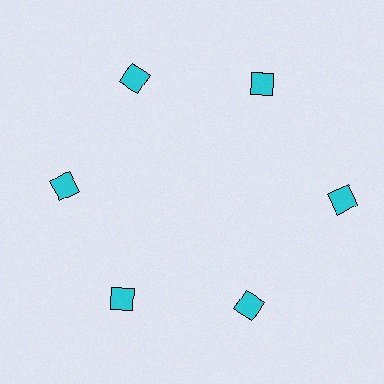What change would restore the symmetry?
The symmetry would be restored by moving it inward, back onto the ring so that all 6 squares sit at equal angles and equal distance from the center.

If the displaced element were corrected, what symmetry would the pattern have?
It would have 6-fold rotational symmetry — the pattern would map onto itself every 60 degrees.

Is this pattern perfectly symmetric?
No. The 6 cyan squares are arranged in a ring, but one element near the 3 o'clock position is pushed outward from the center, breaking the 6-fold rotational symmetry.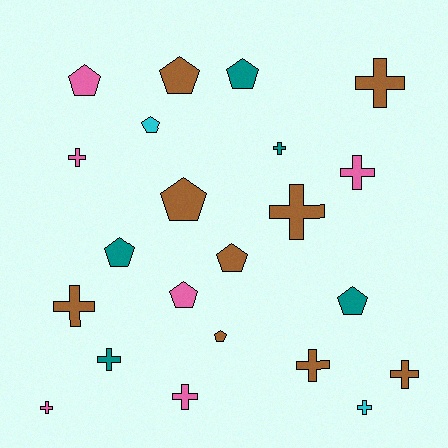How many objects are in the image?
There are 22 objects.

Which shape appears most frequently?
Cross, with 12 objects.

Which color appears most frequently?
Brown, with 9 objects.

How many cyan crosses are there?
There is 1 cyan cross.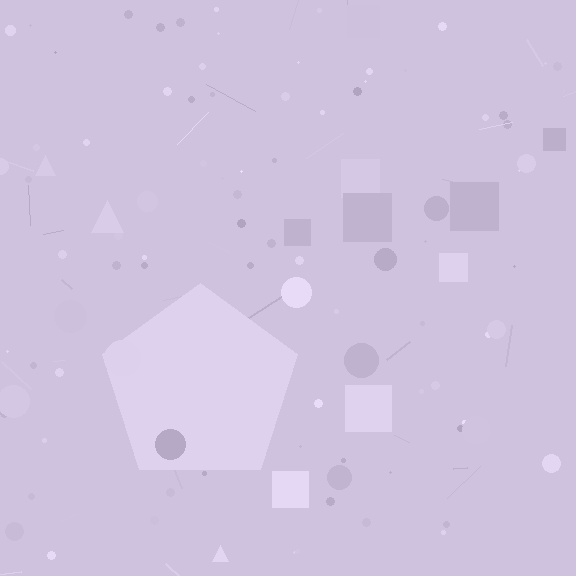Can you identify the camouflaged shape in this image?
The camouflaged shape is a pentagon.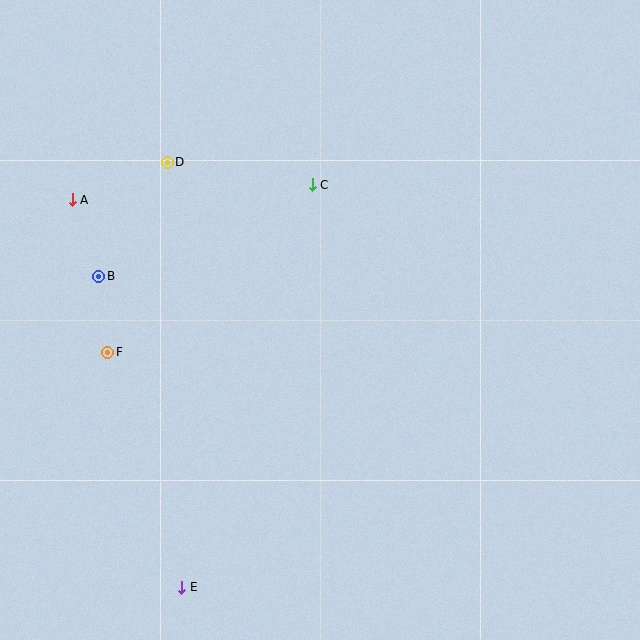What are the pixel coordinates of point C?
Point C is at (312, 185).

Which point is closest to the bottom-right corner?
Point E is closest to the bottom-right corner.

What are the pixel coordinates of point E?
Point E is at (182, 587).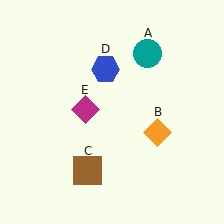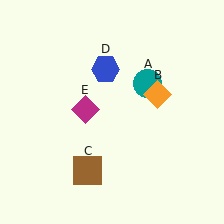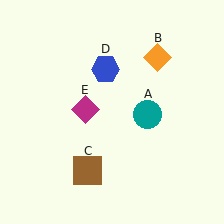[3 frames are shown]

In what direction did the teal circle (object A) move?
The teal circle (object A) moved down.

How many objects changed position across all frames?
2 objects changed position: teal circle (object A), orange diamond (object B).